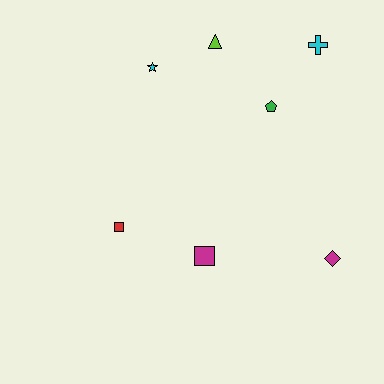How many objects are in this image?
There are 7 objects.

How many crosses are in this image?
There is 1 cross.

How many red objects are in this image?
There is 1 red object.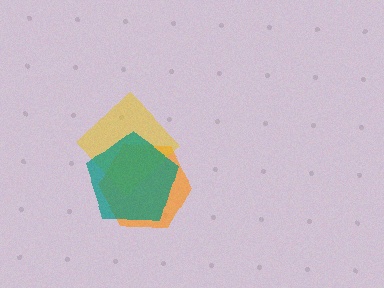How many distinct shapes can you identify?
There are 3 distinct shapes: an orange hexagon, a yellow diamond, a teal pentagon.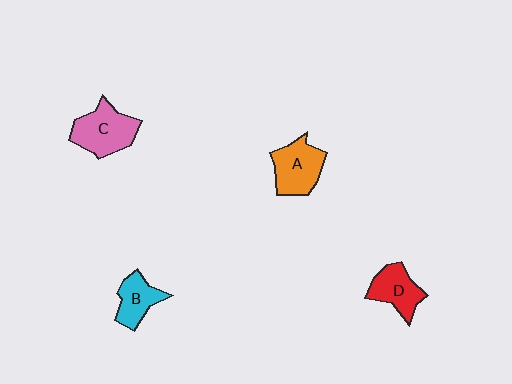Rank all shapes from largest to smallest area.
From largest to smallest: C (pink), A (orange), D (red), B (cyan).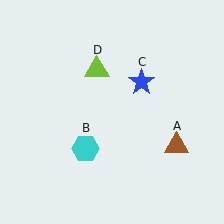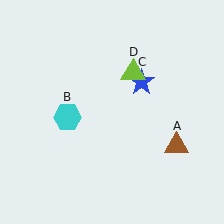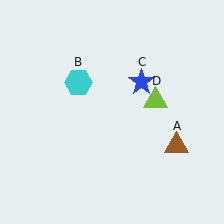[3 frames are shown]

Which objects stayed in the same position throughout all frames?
Brown triangle (object A) and blue star (object C) remained stationary.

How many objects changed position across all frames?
2 objects changed position: cyan hexagon (object B), lime triangle (object D).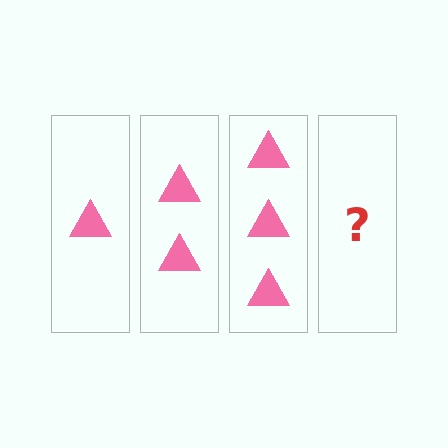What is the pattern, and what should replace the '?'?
The pattern is that each step adds one more triangle. The '?' should be 4 triangles.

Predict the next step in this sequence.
The next step is 4 triangles.